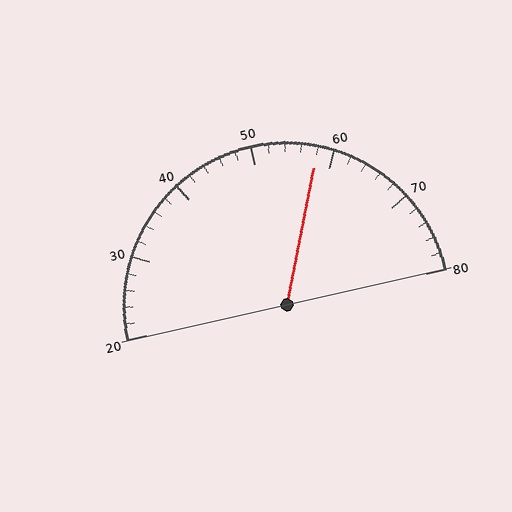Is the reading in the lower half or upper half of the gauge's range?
The reading is in the upper half of the range (20 to 80).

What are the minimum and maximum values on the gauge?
The gauge ranges from 20 to 80.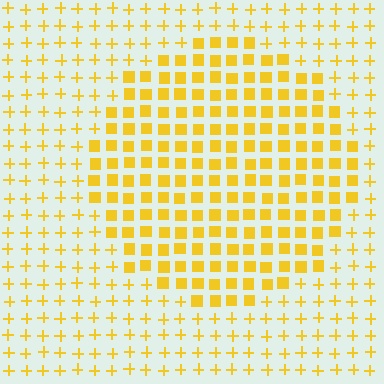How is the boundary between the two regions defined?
The boundary is defined by a change in element shape: squares inside vs. plus signs outside. All elements share the same color and spacing.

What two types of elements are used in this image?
The image uses squares inside the circle region and plus signs outside it.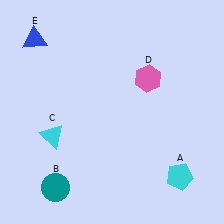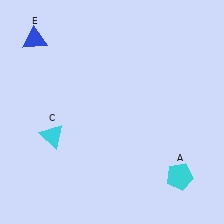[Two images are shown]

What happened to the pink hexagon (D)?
The pink hexagon (D) was removed in Image 2. It was in the top-right area of Image 1.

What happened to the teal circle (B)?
The teal circle (B) was removed in Image 2. It was in the bottom-left area of Image 1.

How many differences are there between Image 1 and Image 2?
There are 2 differences between the two images.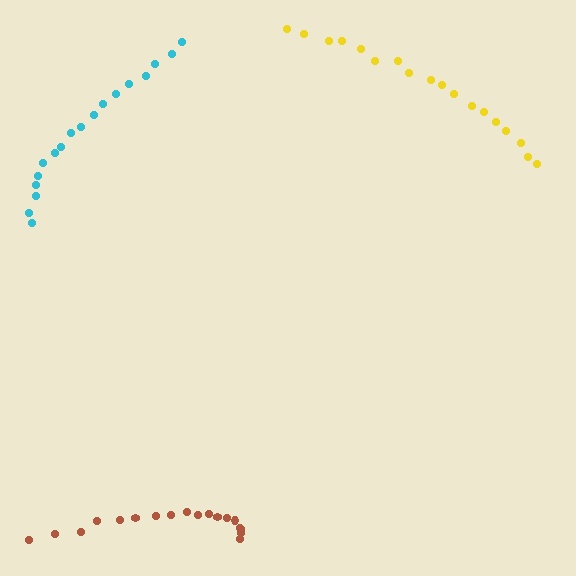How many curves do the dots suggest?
There are 3 distinct paths.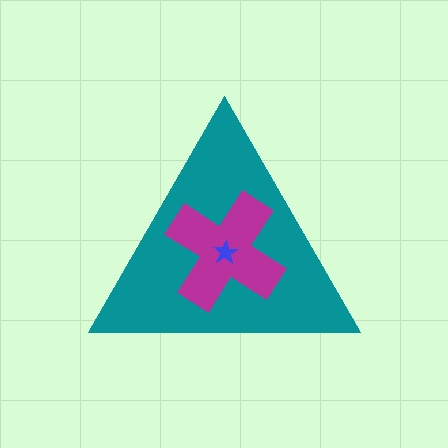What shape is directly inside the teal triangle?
The magenta cross.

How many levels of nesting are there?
3.